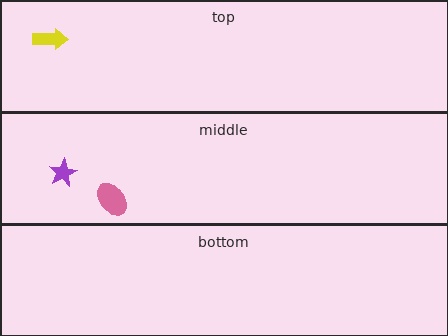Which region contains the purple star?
The middle region.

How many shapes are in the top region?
1.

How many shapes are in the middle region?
2.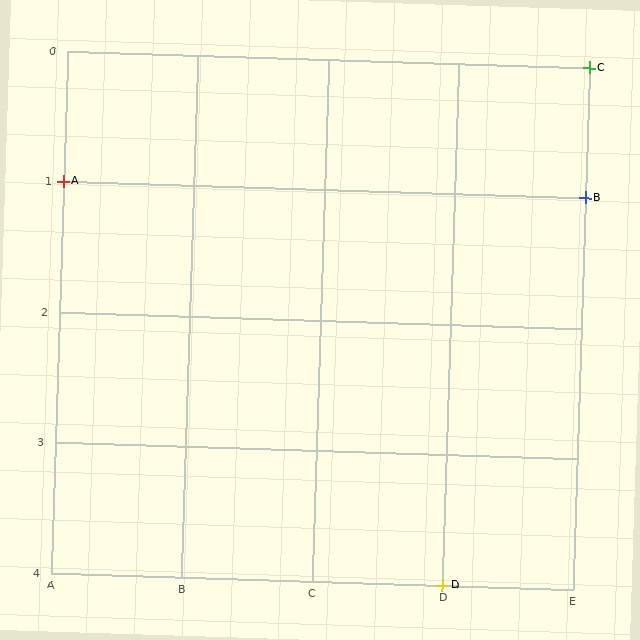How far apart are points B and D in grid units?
Points B and D are 1 column and 3 rows apart (about 3.2 grid units diagonally).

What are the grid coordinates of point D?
Point D is at grid coordinates (D, 4).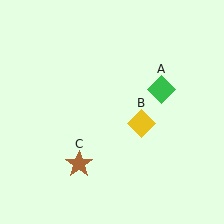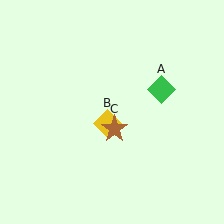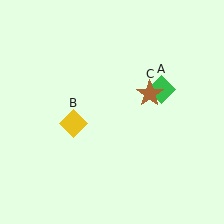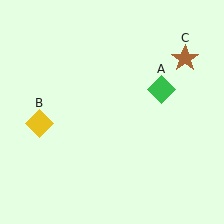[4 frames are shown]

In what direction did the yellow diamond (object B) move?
The yellow diamond (object B) moved left.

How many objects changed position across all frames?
2 objects changed position: yellow diamond (object B), brown star (object C).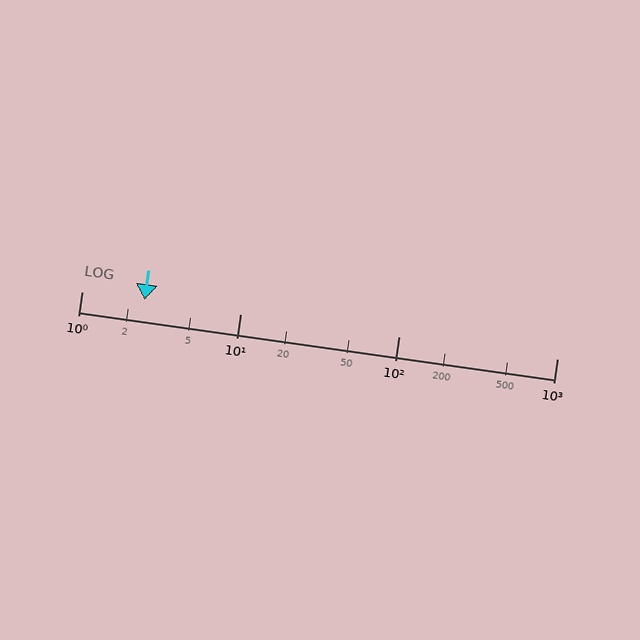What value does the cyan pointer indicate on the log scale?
The pointer indicates approximately 2.5.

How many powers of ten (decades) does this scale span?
The scale spans 3 decades, from 1 to 1000.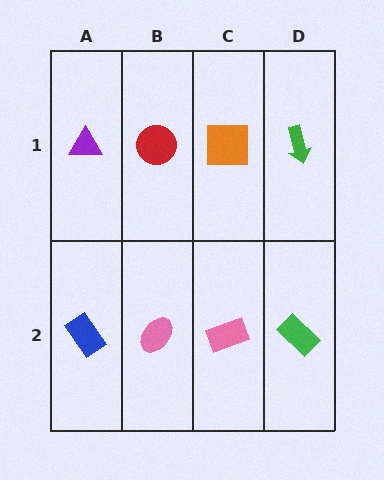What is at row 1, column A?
A purple triangle.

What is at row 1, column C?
An orange square.